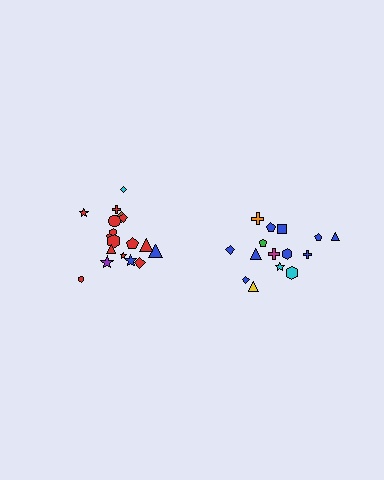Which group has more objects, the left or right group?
The left group.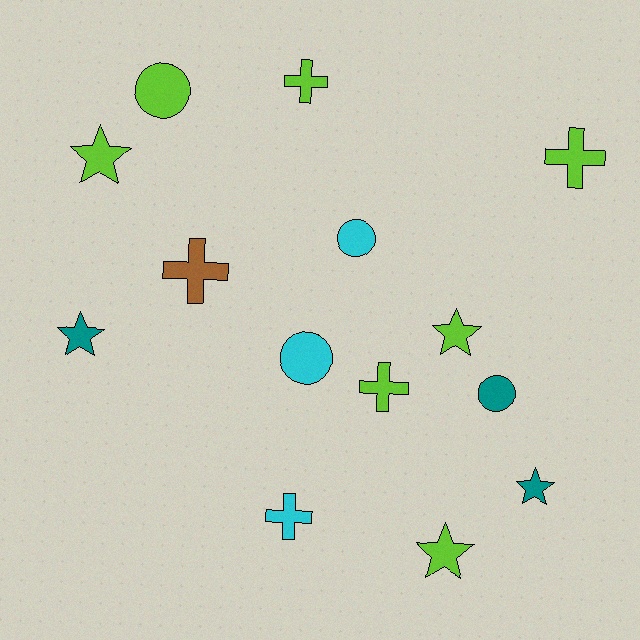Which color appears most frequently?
Lime, with 7 objects.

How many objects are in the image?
There are 14 objects.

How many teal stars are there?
There are 2 teal stars.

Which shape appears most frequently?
Star, with 5 objects.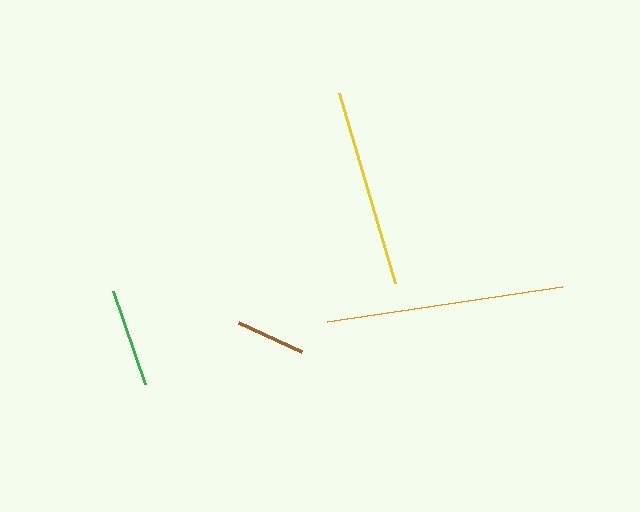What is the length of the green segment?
The green segment is approximately 99 pixels long.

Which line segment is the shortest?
The brown line is the shortest at approximately 69 pixels.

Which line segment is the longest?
The orange line is the longest at approximately 238 pixels.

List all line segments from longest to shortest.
From longest to shortest: orange, yellow, green, brown.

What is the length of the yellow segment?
The yellow segment is approximately 198 pixels long.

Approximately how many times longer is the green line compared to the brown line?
The green line is approximately 1.4 times the length of the brown line.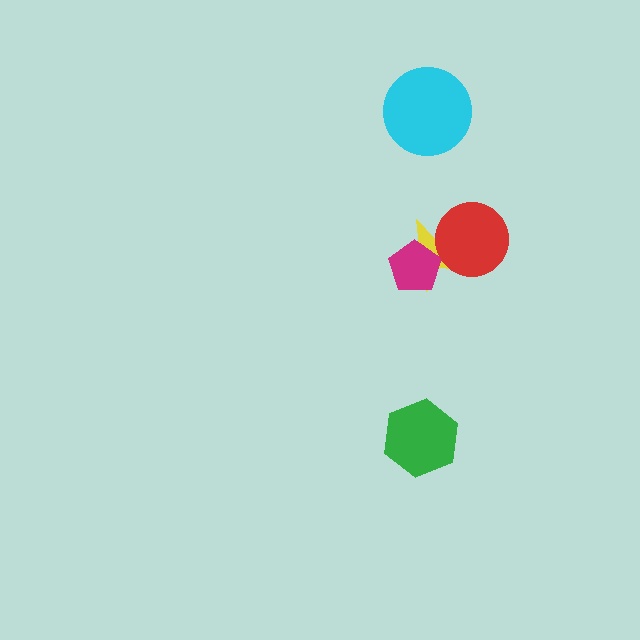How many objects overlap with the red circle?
1 object overlaps with the red circle.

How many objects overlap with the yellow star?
2 objects overlap with the yellow star.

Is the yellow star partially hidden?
Yes, it is partially covered by another shape.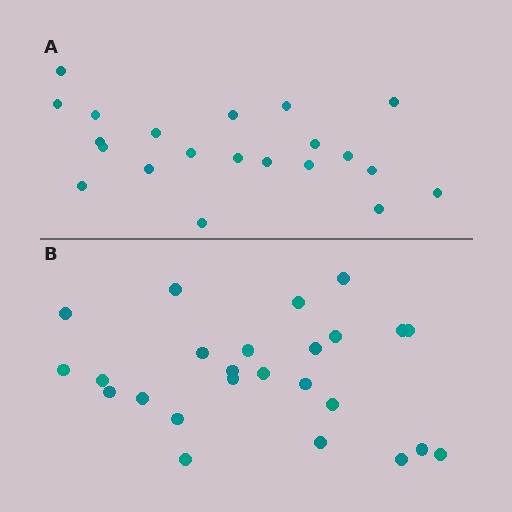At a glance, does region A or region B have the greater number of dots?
Region B (the bottom region) has more dots.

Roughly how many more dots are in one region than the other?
Region B has about 4 more dots than region A.